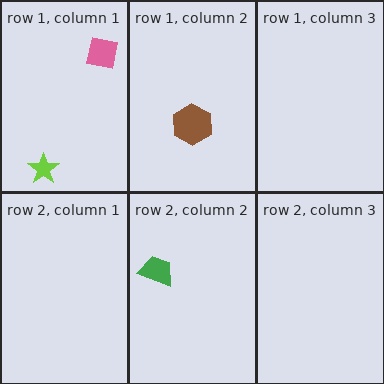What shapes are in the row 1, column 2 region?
The brown hexagon.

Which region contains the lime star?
The row 1, column 1 region.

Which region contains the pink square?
The row 1, column 1 region.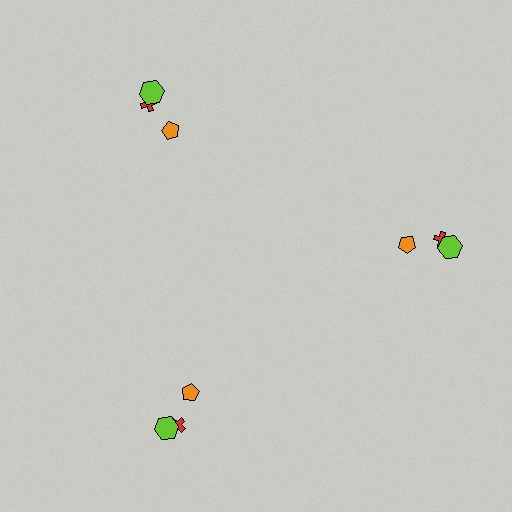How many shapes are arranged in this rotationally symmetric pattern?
There are 9 shapes, arranged in 3 groups of 3.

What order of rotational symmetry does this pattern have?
This pattern has 3-fold rotational symmetry.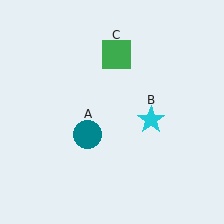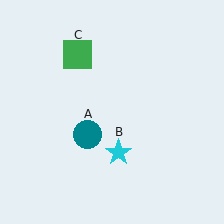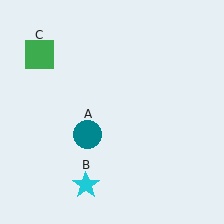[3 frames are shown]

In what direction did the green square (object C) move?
The green square (object C) moved left.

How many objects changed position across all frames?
2 objects changed position: cyan star (object B), green square (object C).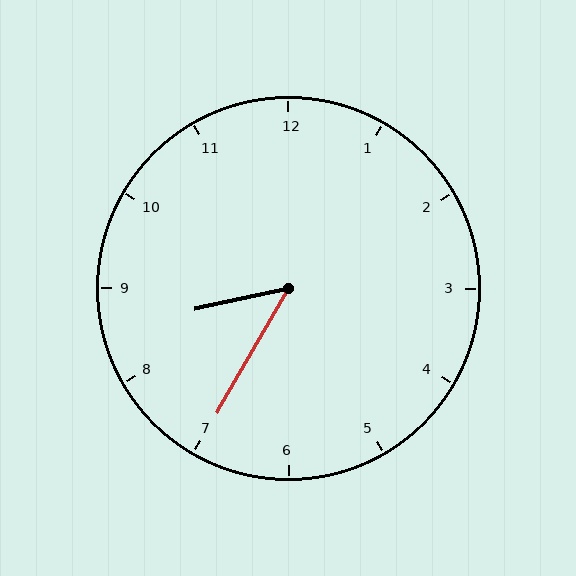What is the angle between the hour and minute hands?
Approximately 48 degrees.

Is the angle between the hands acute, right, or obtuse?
It is acute.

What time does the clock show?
8:35.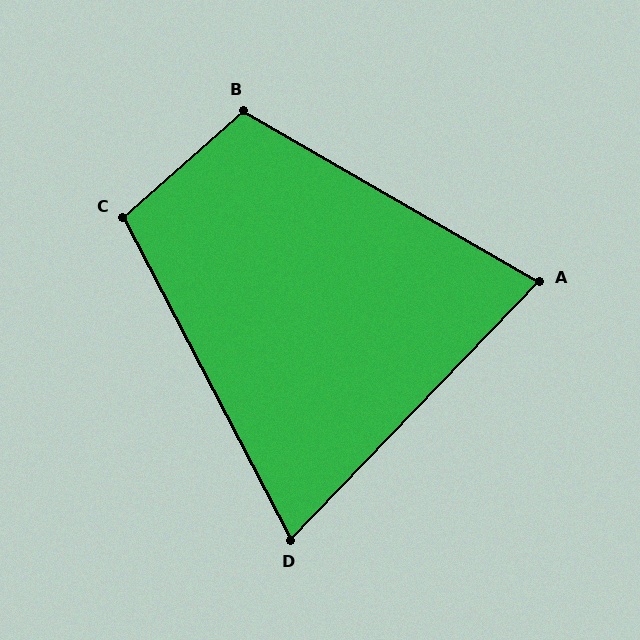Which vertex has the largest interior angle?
B, at approximately 109 degrees.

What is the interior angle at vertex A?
Approximately 76 degrees (acute).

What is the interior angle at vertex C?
Approximately 104 degrees (obtuse).